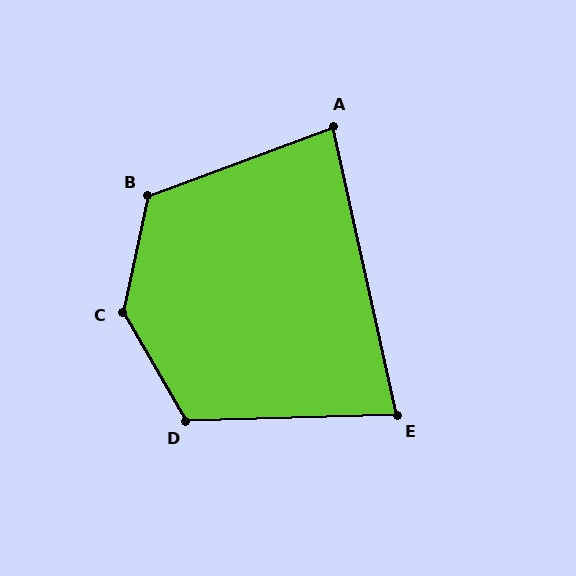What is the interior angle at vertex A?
Approximately 82 degrees (acute).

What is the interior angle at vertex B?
Approximately 123 degrees (obtuse).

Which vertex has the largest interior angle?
C, at approximately 137 degrees.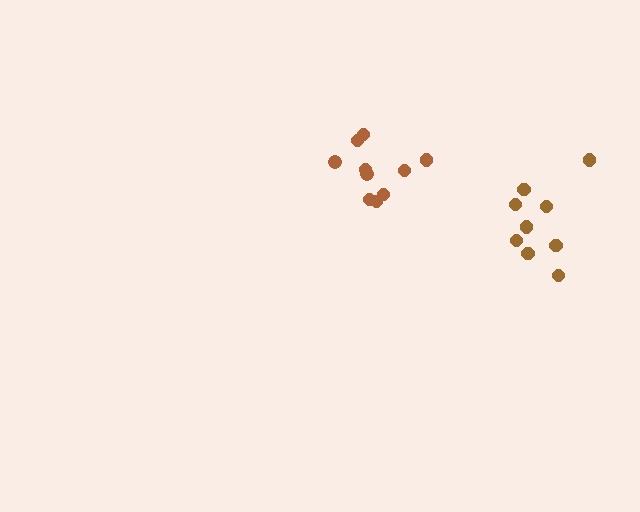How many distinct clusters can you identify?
There are 2 distinct clusters.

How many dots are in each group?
Group 1: 9 dots, Group 2: 10 dots (19 total).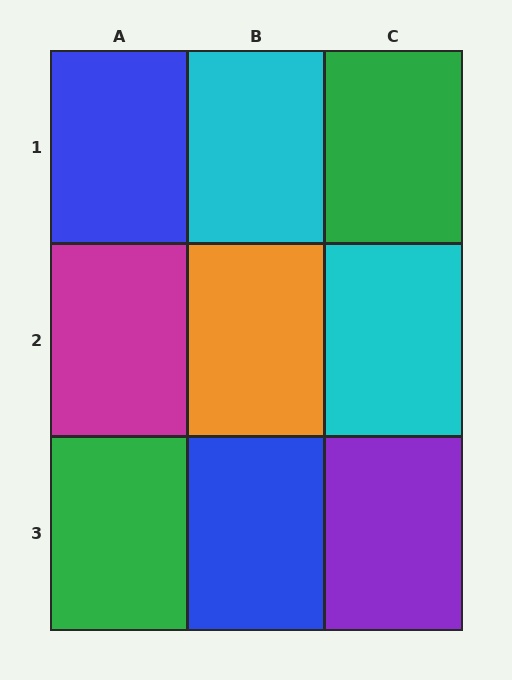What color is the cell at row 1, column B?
Cyan.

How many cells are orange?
1 cell is orange.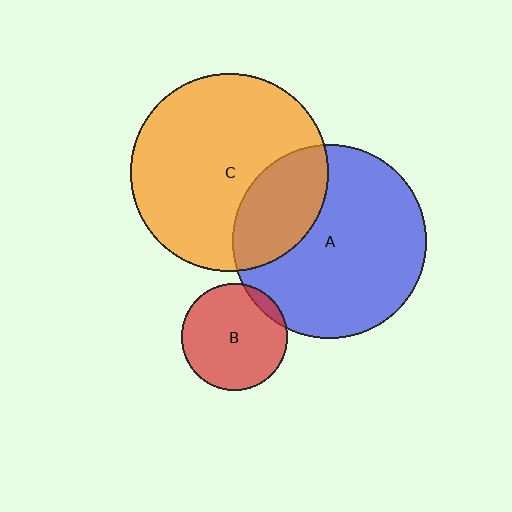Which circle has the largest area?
Circle C (orange).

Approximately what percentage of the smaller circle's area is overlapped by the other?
Approximately 25%.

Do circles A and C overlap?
Yes.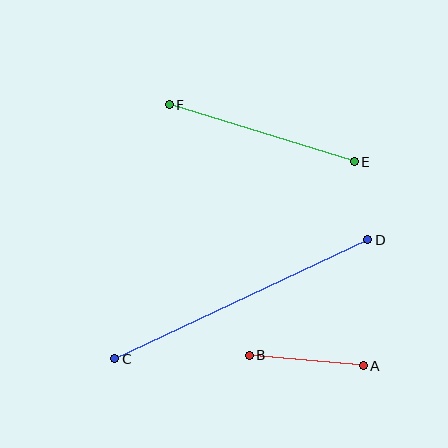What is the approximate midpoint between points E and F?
The midpoint is at approximately (262, 133) pixels.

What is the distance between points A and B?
The distance is approximately 114 pixels.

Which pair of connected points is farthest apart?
Points C and D are farthest apart.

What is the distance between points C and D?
The distance is approximately 280 pixels.